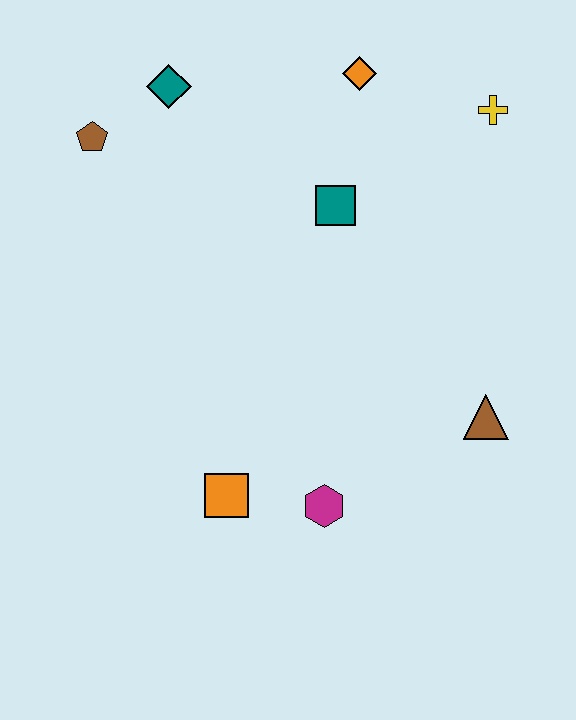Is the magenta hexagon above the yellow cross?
No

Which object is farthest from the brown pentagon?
The brown triangle is farthest from the brown pentagon.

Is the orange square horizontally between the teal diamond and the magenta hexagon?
Yes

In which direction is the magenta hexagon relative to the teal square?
The magenta hexagon is below the teal square.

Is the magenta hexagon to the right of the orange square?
Yes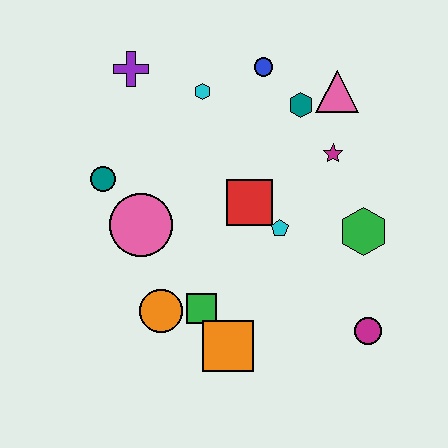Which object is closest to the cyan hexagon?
The blue circle is closest to the cyan hexagon.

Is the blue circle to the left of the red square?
No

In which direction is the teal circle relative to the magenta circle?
The teal circle is to the left of the magenta circle.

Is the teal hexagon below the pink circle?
No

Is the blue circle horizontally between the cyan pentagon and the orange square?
Yes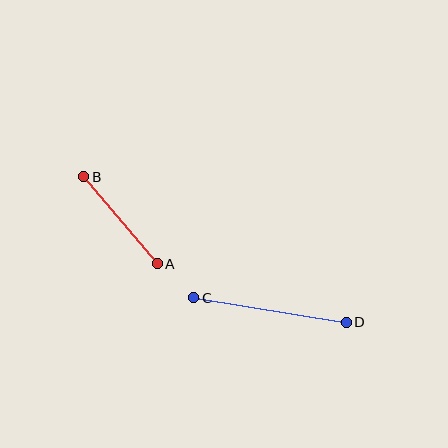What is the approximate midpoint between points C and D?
The midpoint is at approximately (270, 310) pixels.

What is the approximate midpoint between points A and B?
The midpoint is at approximately (121, 220) pixels.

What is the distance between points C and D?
The distance is approximately 154 pixels.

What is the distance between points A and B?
The distance is approximately 114 pixels.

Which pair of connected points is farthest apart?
Points C and D are farthest apart.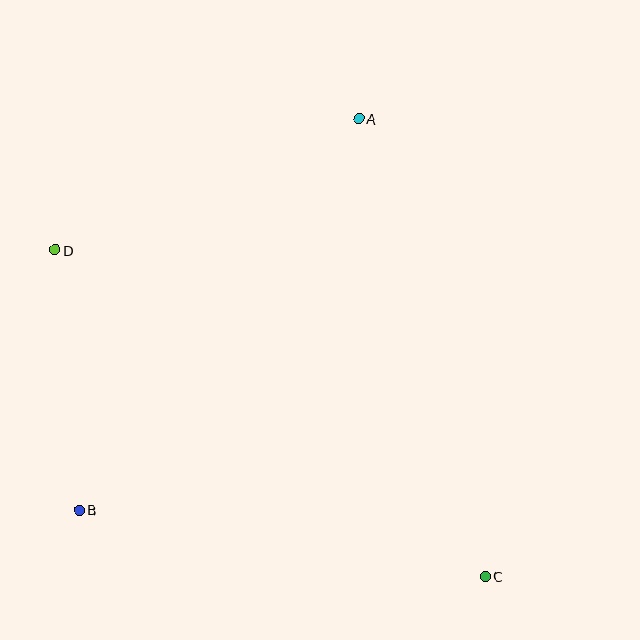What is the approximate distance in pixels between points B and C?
The distance between B and C is approximately 412 pixels.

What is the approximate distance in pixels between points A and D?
The distance between A and D is approximately 331 pixels.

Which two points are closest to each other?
Points B and D are closest to each other.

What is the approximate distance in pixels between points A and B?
The distance between A and B is approximately 481 pixels.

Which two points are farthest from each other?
Points C and D are farthest from each other.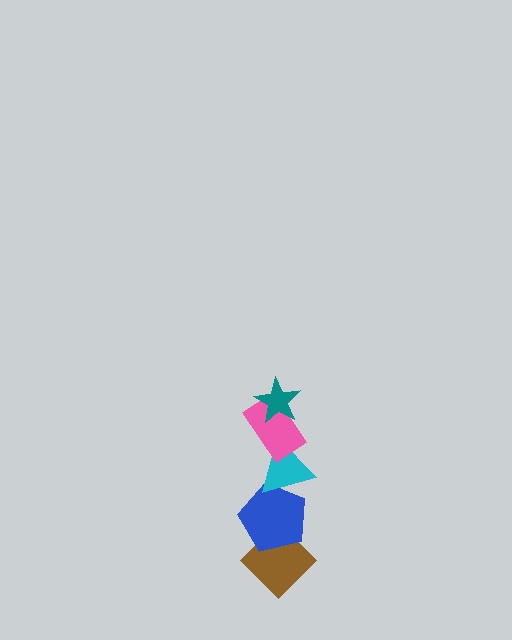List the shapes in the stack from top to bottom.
From top to bottom: the teal star, the pink rectangle, the cyan triangle, the blue pentagon, the brown diamond.